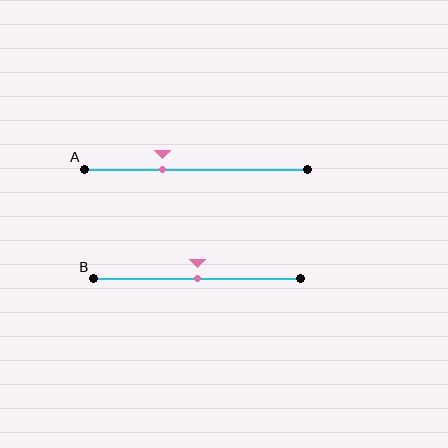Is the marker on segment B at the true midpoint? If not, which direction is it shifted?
Yes, the marker on segment B is at the true midpoint.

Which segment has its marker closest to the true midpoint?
Segment B has its marker closest to the true midpoint.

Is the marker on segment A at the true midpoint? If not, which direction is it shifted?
No, the marker on segment A is shifted to the left by about 15% of the segment length.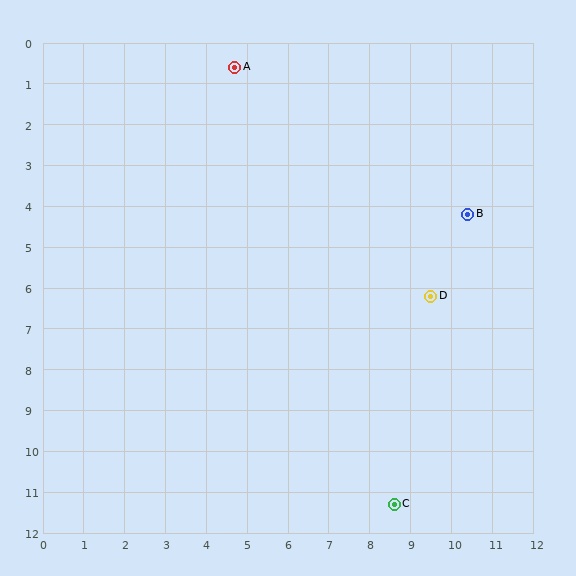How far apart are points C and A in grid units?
Points C and A are about 11.4 grid units apart.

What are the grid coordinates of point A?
Point A is at approximately (4.7, 0.6).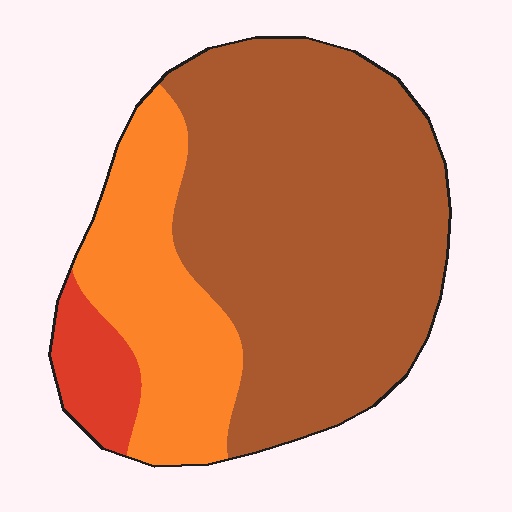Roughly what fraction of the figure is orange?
Orange covers about 25% of the figure.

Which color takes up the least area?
Red, at roughly 10%.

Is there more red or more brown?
Brown.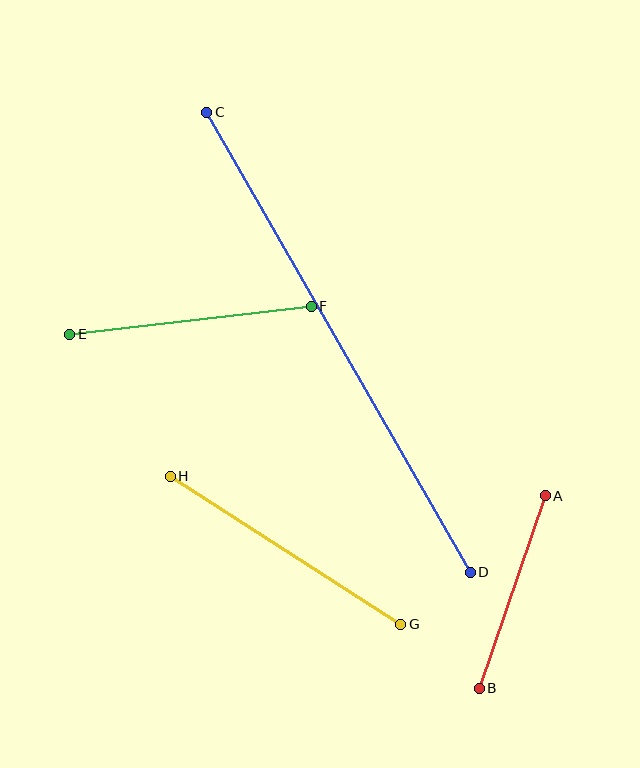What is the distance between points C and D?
The distance is approximately 530 pixels.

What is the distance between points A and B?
The distance is approximately 204 pixels.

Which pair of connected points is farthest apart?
Points C and D are farthest apart.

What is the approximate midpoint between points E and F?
The midpoint is at approximately (190, 320) pixels.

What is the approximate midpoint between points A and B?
The midpoint is at approximately (512, 592) pixels.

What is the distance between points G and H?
The distance is approximately 274 pixels.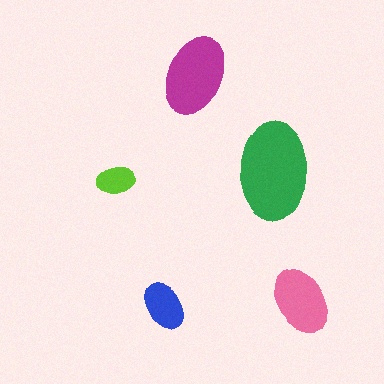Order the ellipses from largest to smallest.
the green one, the magenta one, the pink one, the blue one, the lime one.